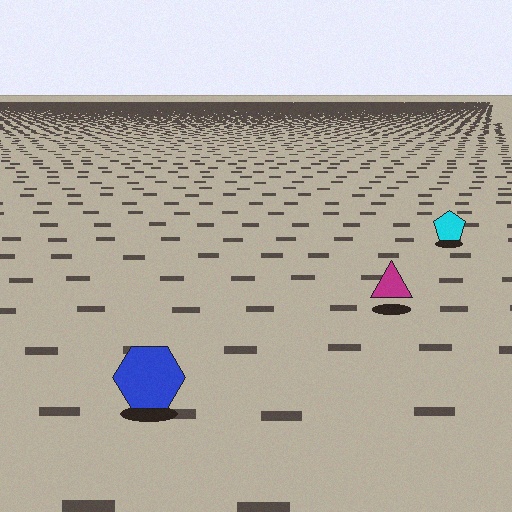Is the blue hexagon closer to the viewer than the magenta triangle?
Yes. The blue hexagon is closer — you can tell from the texture gradient: the ground texture is coarser near it.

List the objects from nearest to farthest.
From nearest to farthest: the blue hexagon, the magenta triangle, the cyan pentagon.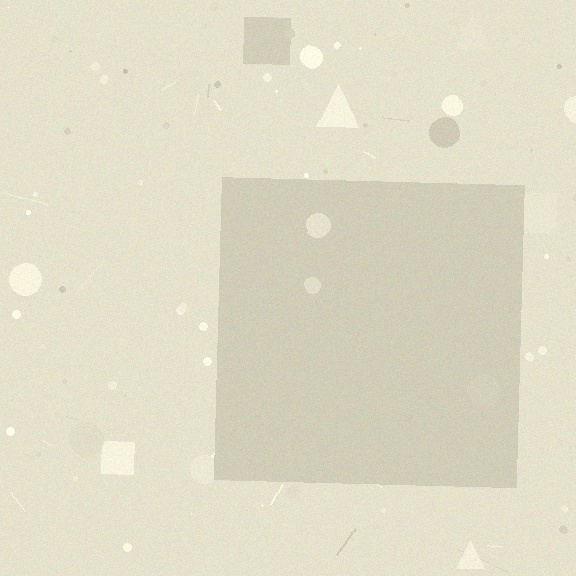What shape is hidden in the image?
A square is hidden in the image.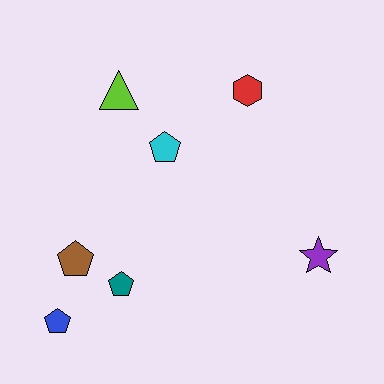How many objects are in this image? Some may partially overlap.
There are 7 objects.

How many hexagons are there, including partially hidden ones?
There is 1 hexagon.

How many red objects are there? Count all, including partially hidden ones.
There is 1 red object.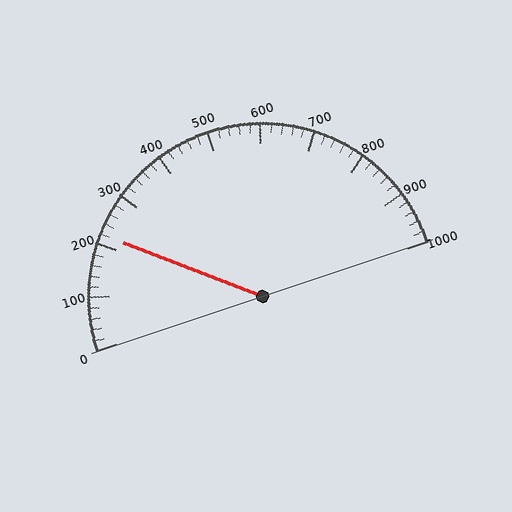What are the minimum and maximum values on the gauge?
The gauge ranges from 0 to 1000.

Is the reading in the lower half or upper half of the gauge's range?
The reading is in the lower half of the range (0 to 1000).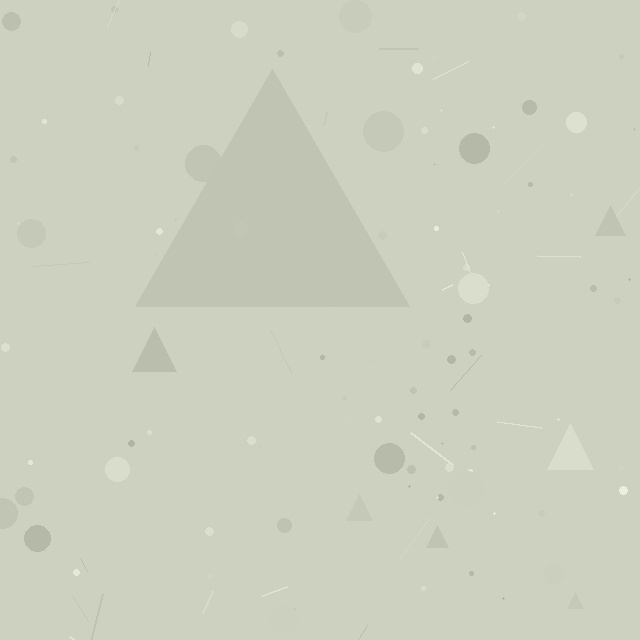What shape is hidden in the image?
A triangle is hidden in the image.